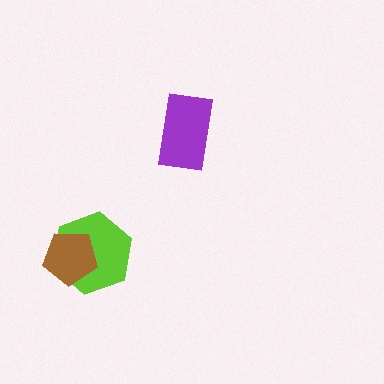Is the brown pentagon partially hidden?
No, no other shape covers it.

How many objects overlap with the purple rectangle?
0 objects overlap with the purple rectangle.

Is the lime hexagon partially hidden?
Yes, it is partially covered by another shape.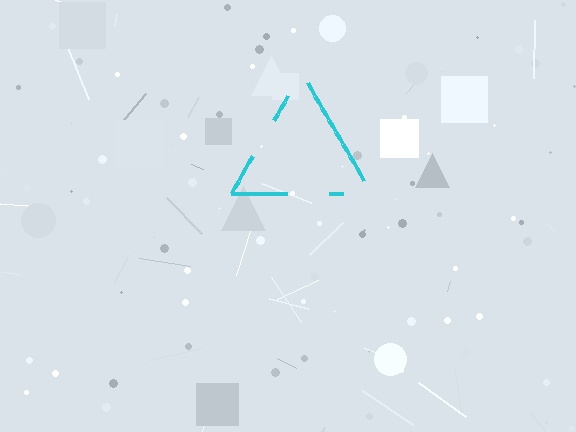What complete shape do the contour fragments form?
The contour fragments form a triangle.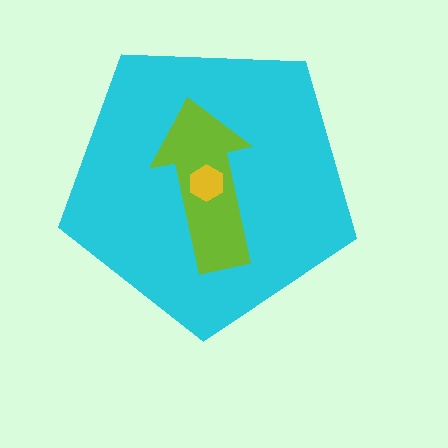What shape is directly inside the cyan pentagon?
The lime arrow.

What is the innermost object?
The yellow hexagon.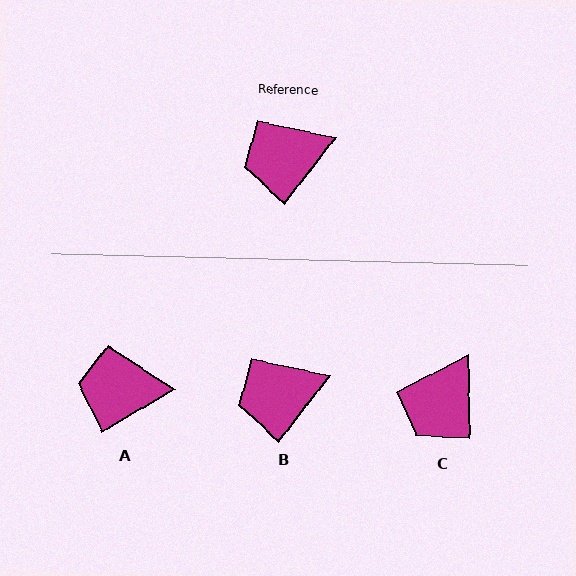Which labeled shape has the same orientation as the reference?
B.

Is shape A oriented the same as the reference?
No, it is off by about 22 degrees.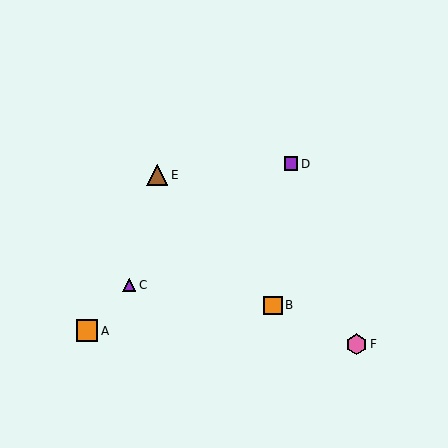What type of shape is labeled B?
Shape B is an orange square.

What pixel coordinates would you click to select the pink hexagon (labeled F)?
Click at (357, 344) to select the pink hexagon F.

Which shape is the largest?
The orange square (labeled A) is the largest.